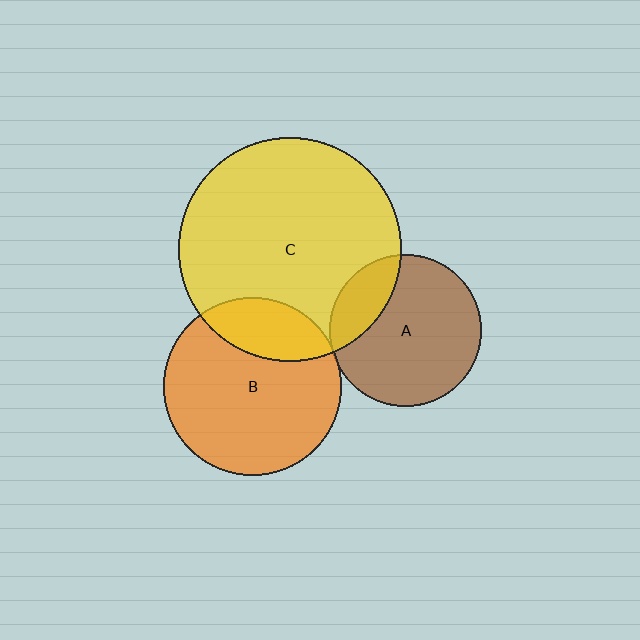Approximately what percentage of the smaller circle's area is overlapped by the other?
Approximately 25%.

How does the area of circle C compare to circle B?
Approximately 1.6 times.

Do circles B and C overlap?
Yes.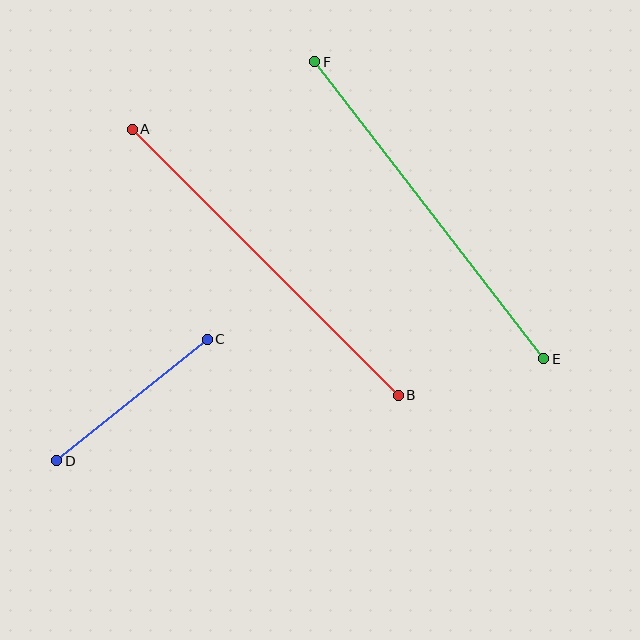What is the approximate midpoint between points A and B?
The midpoint is at approximately (265, 262) pixels.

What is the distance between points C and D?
The distance is approximately 193 pixels.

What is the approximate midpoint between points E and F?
The midpoint is at approximately (429, 210) pixels.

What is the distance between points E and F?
The distance is approximately 375 pixels.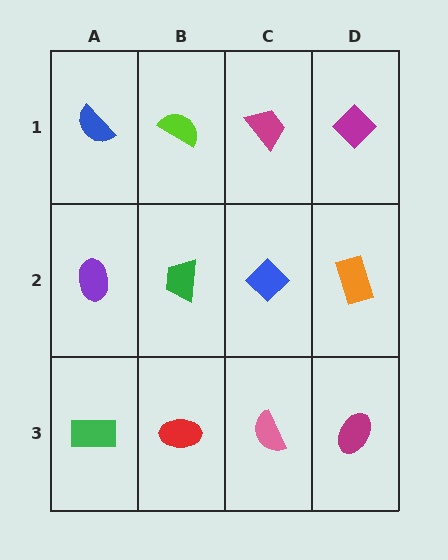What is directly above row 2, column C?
A magenta trapezoid.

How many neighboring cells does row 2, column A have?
3.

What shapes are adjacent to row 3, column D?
An orange rectangle (row 2, column D), a pink semicircle (row 3, column C).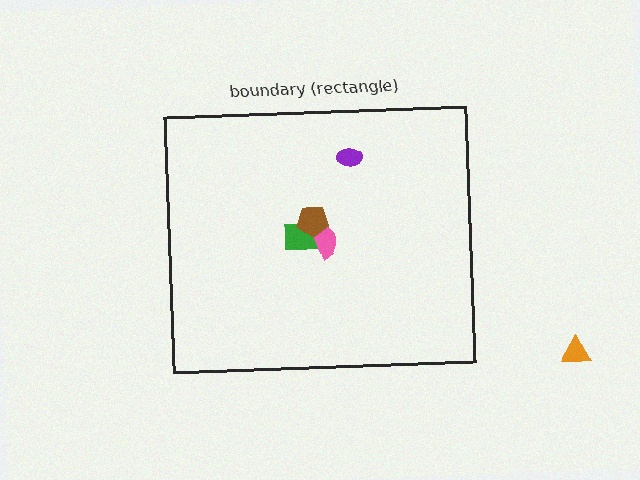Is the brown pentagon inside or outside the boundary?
Inside.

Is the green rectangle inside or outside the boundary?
Inside.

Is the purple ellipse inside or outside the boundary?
Inside.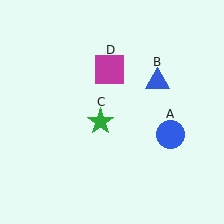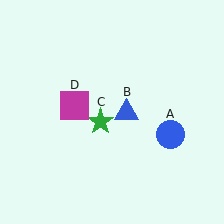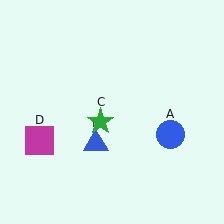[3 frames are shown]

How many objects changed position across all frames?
2 objects changed position: blue triangle (object B), magenta square (object D).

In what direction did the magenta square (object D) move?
The magenta square (object D) moved down and to the left.